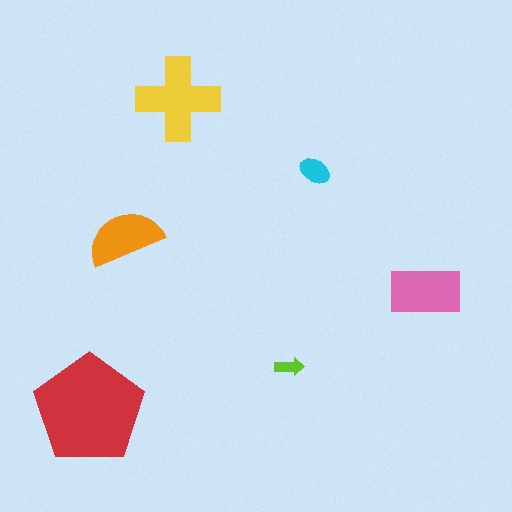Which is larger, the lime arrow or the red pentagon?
The red pentagon.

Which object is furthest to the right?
The pink rectangle is rightmost.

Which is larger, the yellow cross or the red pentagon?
The red pentagon.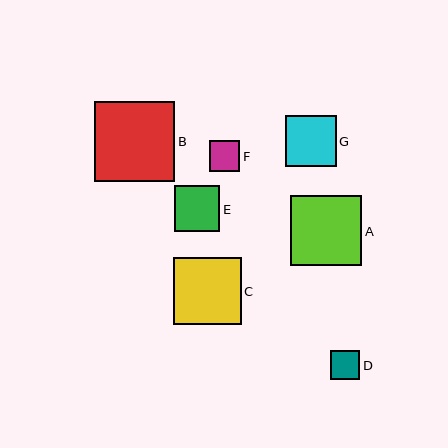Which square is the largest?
Square B is the largest with a size of approximately 80 pixels.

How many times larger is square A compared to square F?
Square A is approximately 2.3 times the size of square F.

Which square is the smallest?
Square D is the smallest with a size of approximately 30 pixels.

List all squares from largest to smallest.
From largest to smallest: B, A, C, G, E, F, D.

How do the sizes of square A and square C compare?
Square A and square C are approximately the same size.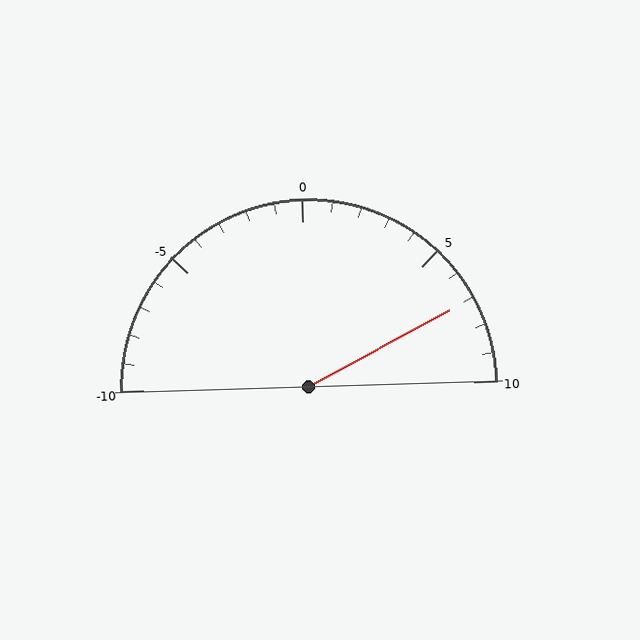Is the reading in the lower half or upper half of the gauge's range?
The reading is in the upper half of the range (-10 to 10).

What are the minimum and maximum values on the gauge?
The gauge ranges from -10 to 10.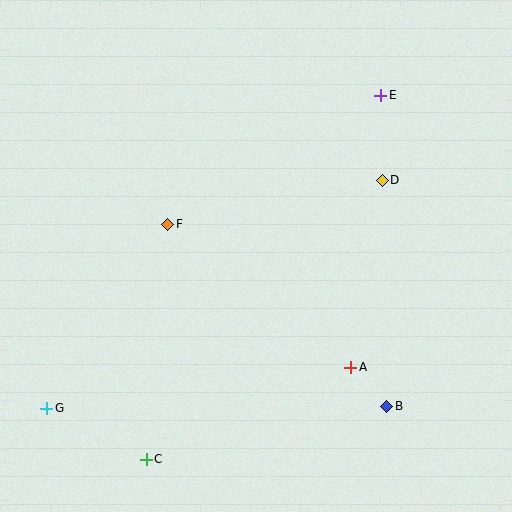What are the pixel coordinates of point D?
Point D is at (382, 180).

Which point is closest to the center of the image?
Point F at (167, 224) is closest to the center.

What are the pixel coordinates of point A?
Point A is at (351, 367).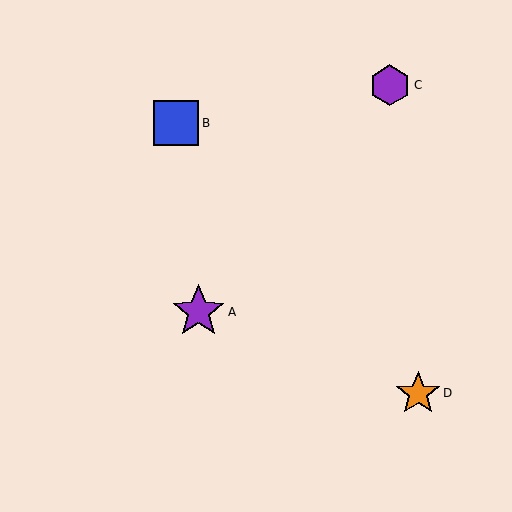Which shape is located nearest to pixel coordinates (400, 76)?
The purple hexagon (labeled C) at (390, 85) is nearest to that location.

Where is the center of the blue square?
The center of the blue square is at (176, 123).